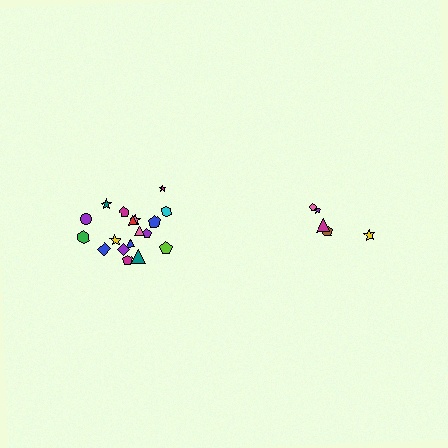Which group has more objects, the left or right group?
The left group.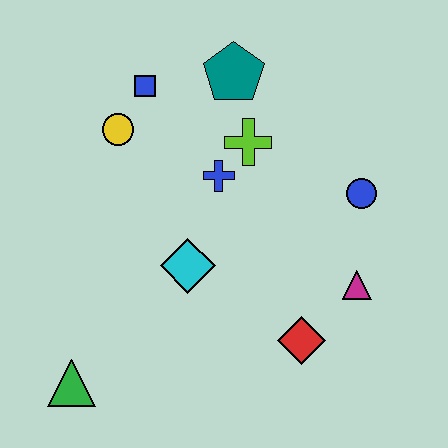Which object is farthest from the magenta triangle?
The green triangle is farthest from the magenta triangle.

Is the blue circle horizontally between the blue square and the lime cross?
No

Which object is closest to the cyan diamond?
The blue cross is closest to the cyan diamond.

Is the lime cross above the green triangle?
Yes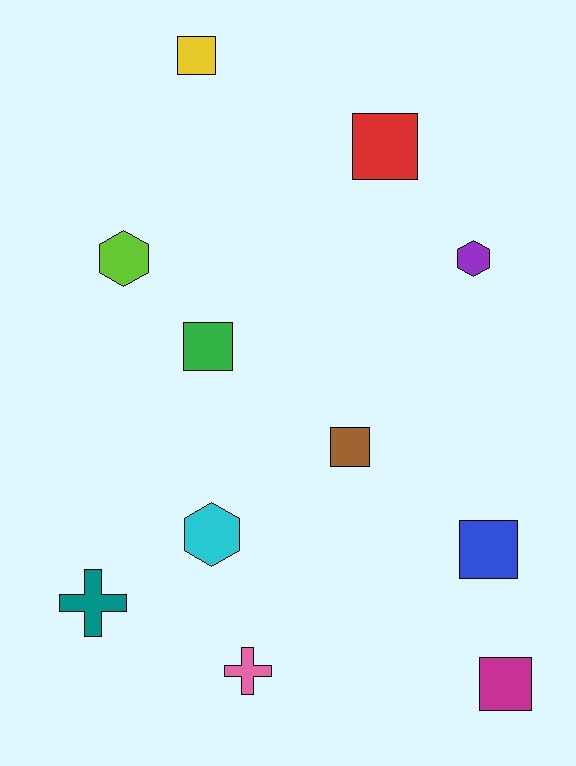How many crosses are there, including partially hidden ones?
There are 2 crosses.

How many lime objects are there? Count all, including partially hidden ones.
There is 1 lime object.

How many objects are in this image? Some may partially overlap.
There are 11 objects.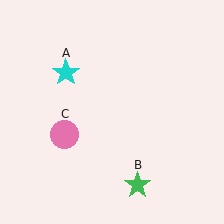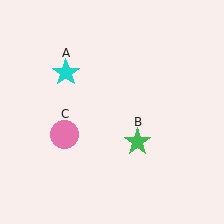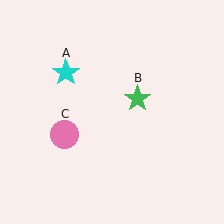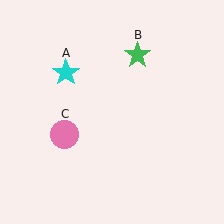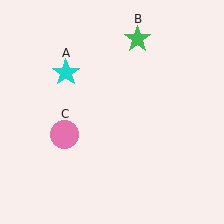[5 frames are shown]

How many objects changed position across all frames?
1 object changed position: green star (object B).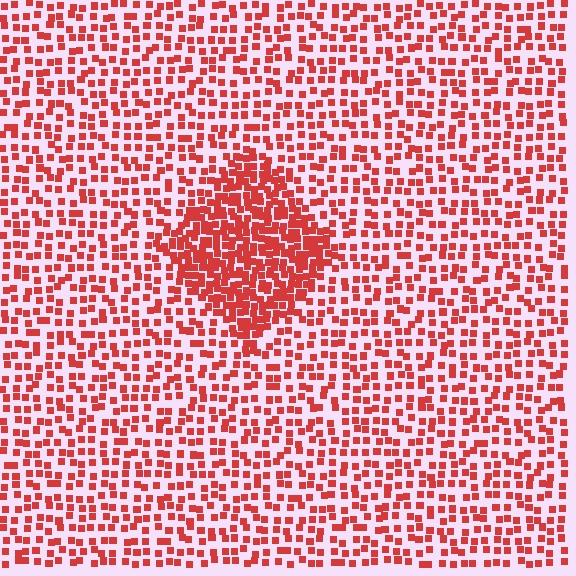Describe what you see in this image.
The image contains small red elements arranged at two different densities. A diamond-shaped region is visible where the elements are more densely packed than the surrounding area.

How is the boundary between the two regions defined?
The boundary is defined by a change in element density (approximately 2.2x ratio). All elements are the same color, size, and shape.